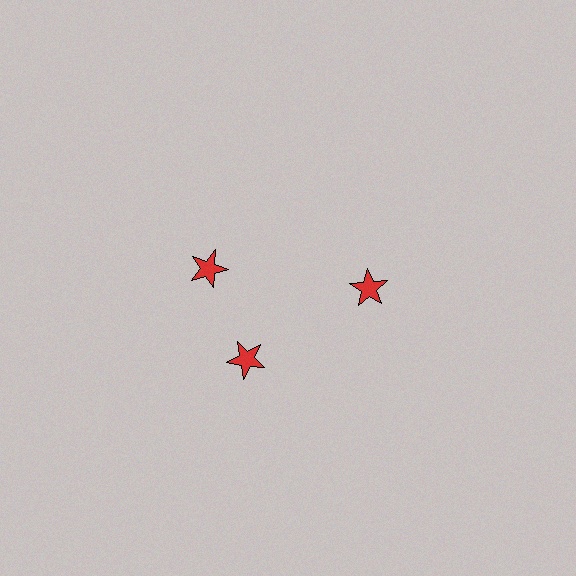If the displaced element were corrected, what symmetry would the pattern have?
It would have 3-fold rotational symmetry — the pattern would map onto itself every 120 degrees.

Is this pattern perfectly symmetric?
No. The 3 red stars are arranged in a ring, but one element near the 11 o'clock position is rotated out of alignment along the ring, breaking the 3-fold rotational symmetry.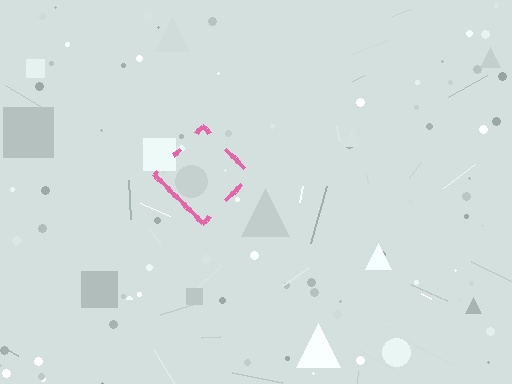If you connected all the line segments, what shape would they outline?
They would outline a diamond.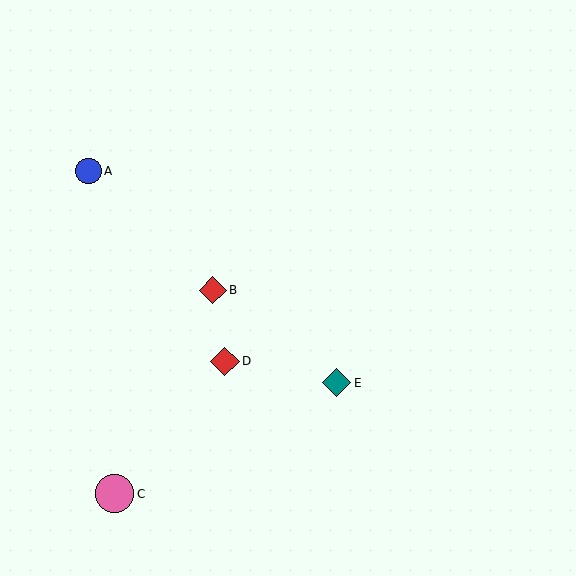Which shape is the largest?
The pink circle (labeled C) is the largest.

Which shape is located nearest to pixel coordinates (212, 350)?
The red diamond (labeled D) at (225, 361) is nearest to that location.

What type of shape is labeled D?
Shape D is a red diamond.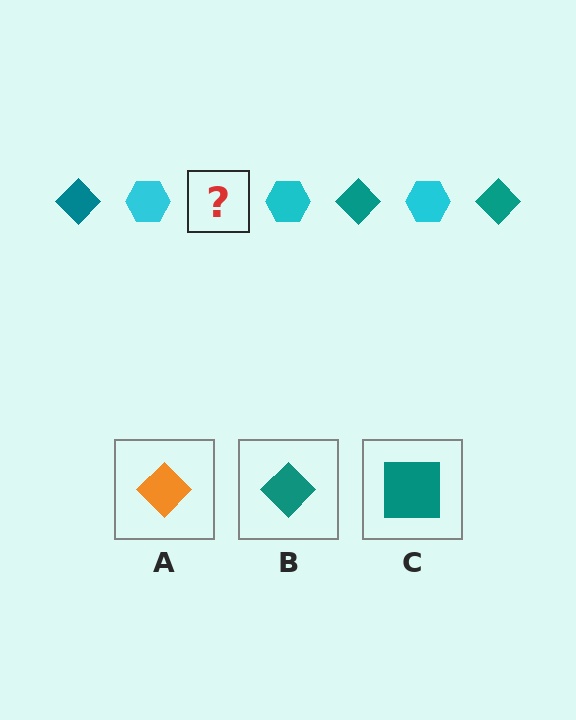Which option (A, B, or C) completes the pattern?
B.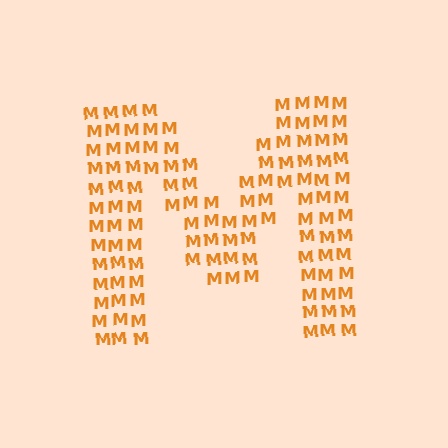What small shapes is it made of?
It is made of small letter M's.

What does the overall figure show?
The overall figure shows the letter M.